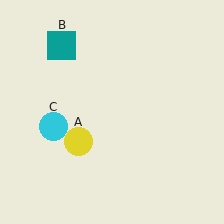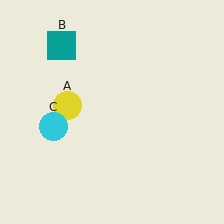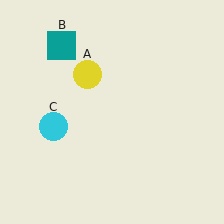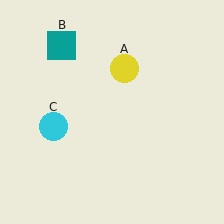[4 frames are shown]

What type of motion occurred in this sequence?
The yellow circle (object A) rotated clockwise around the center of the scene.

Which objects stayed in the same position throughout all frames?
Teal square (object B) and cyan circle (object C) remained stationary.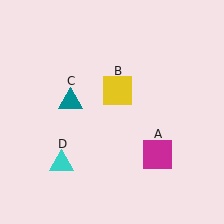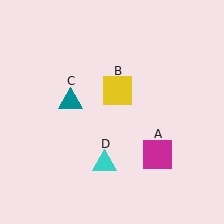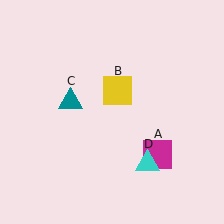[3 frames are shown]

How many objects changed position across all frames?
1 object changed position: cyan triangle (object D).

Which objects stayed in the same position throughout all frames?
Magenta square (object A) and yellow square (object B) and teal triangle (object C) remained stationary.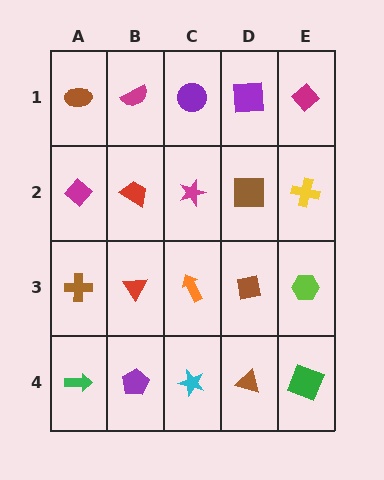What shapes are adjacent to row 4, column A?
A brown cross (row 3, column A), a purple pentagon (row 4, column B).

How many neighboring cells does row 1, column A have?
2.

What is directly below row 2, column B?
A red triangle.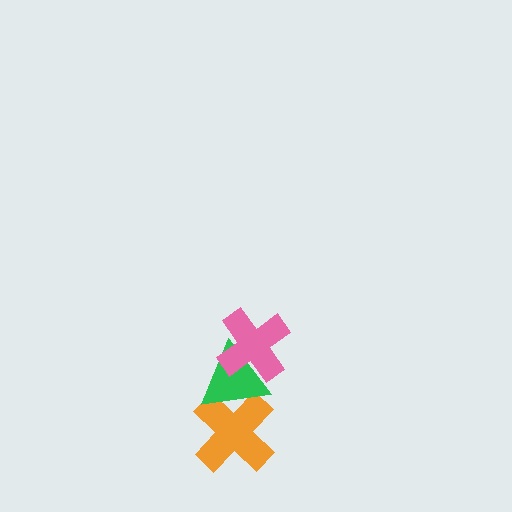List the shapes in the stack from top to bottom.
From top to bottom: the pink cross, the green triangle, the orange cross.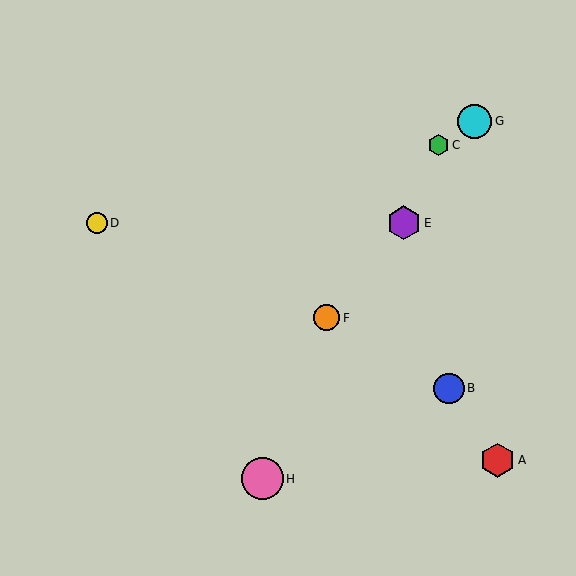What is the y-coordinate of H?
Object H is at y≈479.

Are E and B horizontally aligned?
No, E is at y≈223 and B is at y≈388.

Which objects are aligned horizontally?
Objects D, E are aligned horizontally.